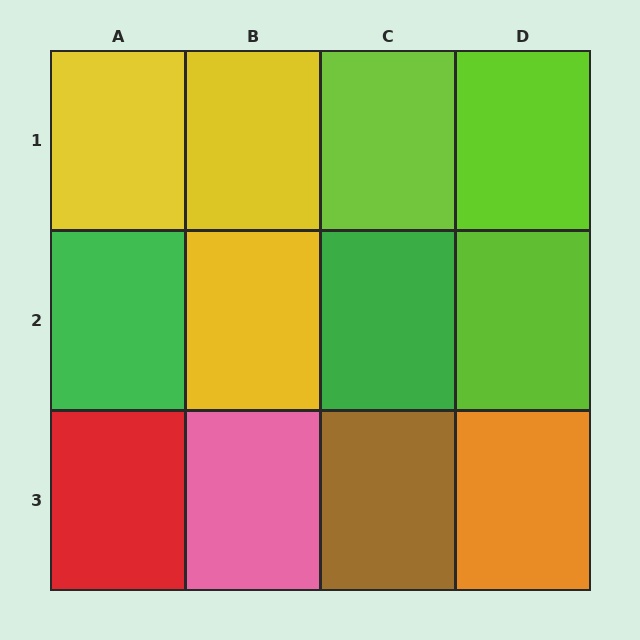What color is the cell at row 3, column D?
Orange.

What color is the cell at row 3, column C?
Brown.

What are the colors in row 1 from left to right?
Yellow, yellow, lime, lime.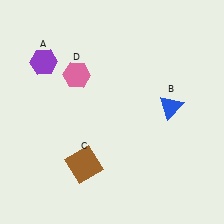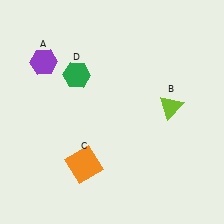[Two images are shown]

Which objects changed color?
B changed from blue to lime. C changed from brown to orange. D changed from pink to green.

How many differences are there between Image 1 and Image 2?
There are 3 differences between the two images.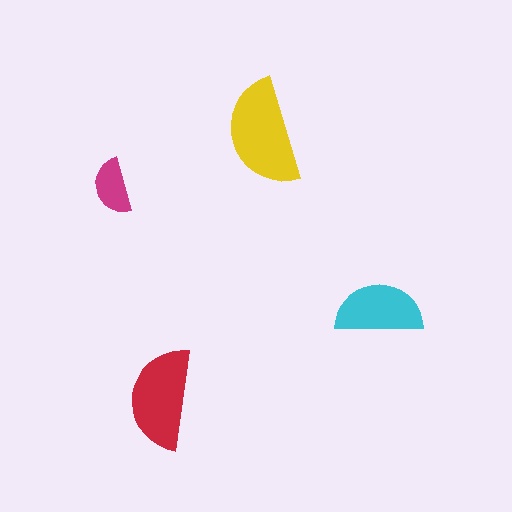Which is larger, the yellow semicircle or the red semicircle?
The yellow one.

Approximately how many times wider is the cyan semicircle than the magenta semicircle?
About 1.5 times wider.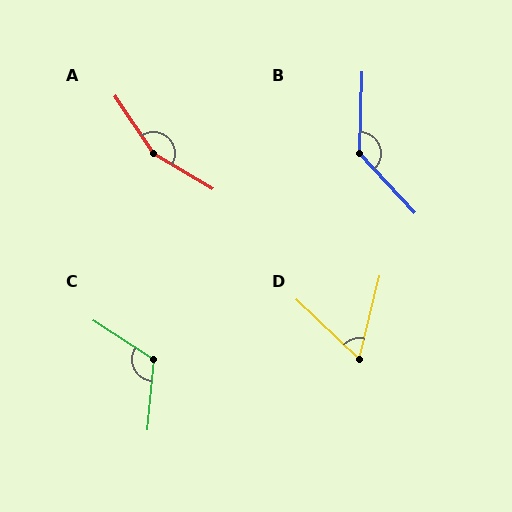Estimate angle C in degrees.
Approximately 117 degrees.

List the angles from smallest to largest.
D (61°), C (117°), B (136°), A (155°).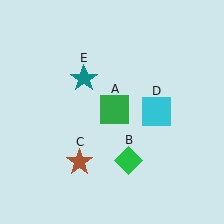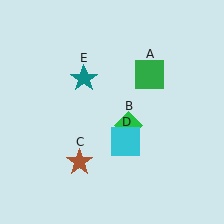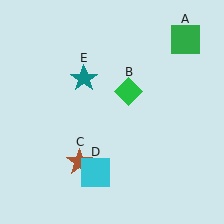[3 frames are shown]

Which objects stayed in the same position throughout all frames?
Brown star (object C) and teal star (object E) remained stationary.